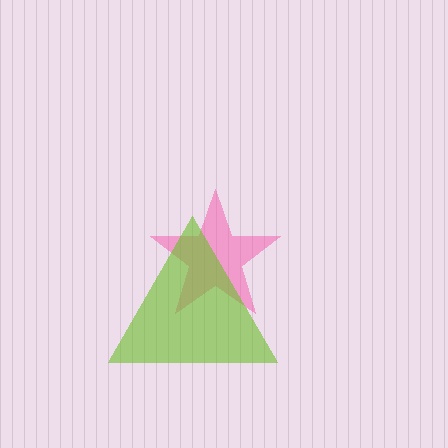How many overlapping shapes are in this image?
There are 2 overlapping shapes in the image.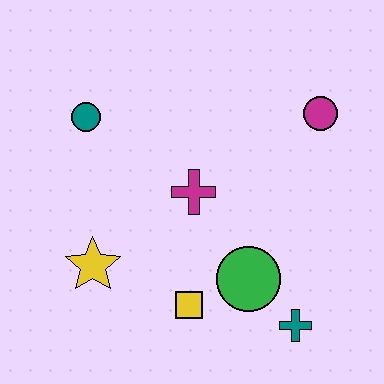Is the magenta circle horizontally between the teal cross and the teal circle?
No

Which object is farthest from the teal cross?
The teal circle is farthest from the teal cross.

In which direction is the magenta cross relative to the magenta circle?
The magenta cross is to the left of the magenta circle.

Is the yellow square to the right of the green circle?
No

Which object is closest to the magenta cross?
The green circle is closest to the magenta cross.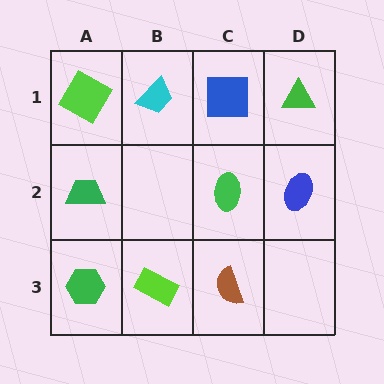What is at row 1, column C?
A blue square.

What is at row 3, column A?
A green hexagon.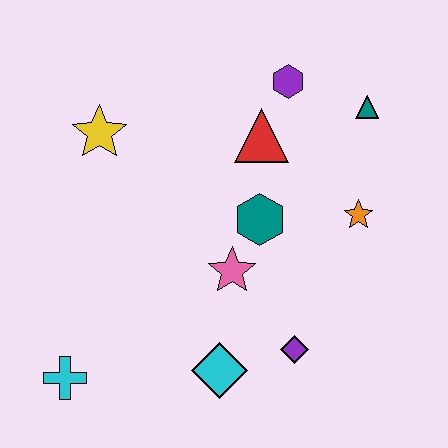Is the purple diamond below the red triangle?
Yes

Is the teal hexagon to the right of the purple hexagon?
No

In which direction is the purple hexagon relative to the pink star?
The purple hexagon is above the pink star.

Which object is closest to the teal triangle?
The purple hexagon is closest to the teal triangle.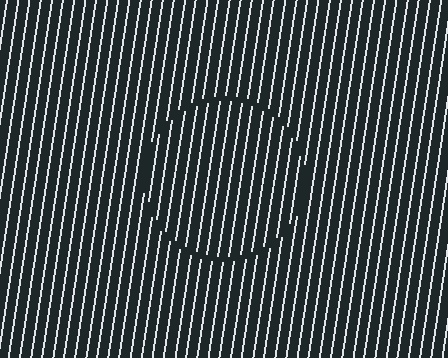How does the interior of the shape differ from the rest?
The interior of the shape contains the same grating, shifted by half a period — the contour is defined by the phase discontinuity where line-ends from the inner and outer gratings abut.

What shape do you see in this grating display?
An illusory circle. The interior of the shape contains the same grating, shifted by half a period — the contour is defined by the phase discontinuity where line-ends from the inner and outer gratings abut.